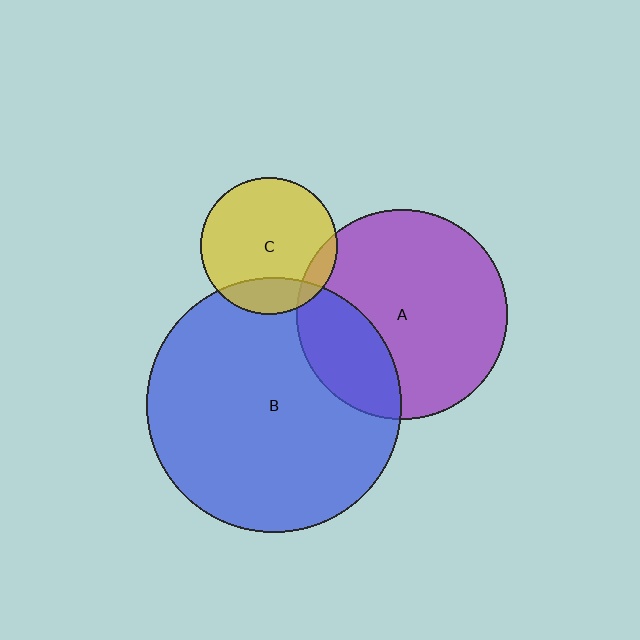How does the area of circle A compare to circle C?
Approximately 2.4 times.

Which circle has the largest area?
Circle B (blue).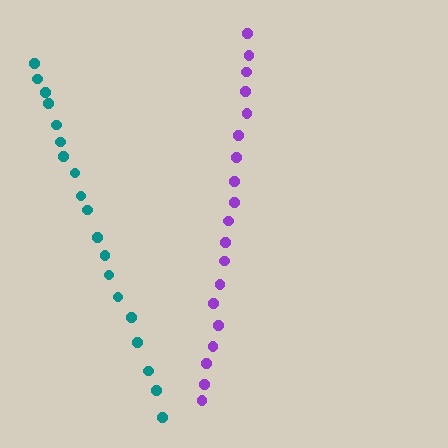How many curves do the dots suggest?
There are 2 distinct paths.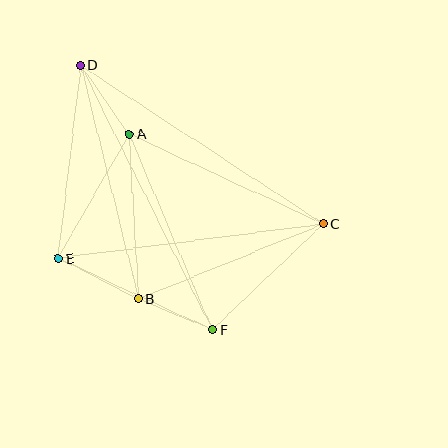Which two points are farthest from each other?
Points D and F are farthest from each other.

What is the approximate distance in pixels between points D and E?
The distance between D and E is approximately 194 pixels.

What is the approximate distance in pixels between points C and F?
The distance between C and F is approximately 153 pixels.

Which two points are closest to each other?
Points B and F are closest to each other.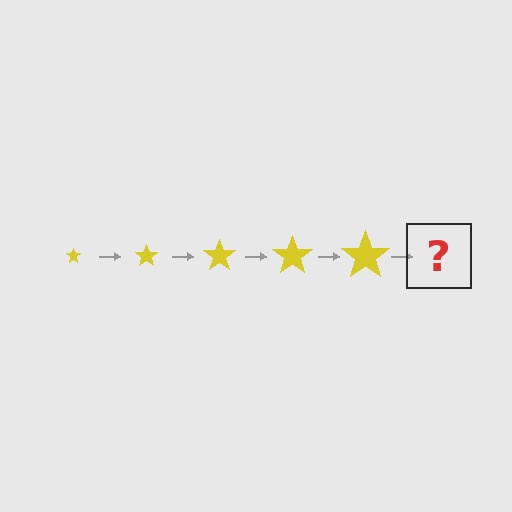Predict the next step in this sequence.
The next step is a yellow star, larger than the previous one.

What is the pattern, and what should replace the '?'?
The pattern is that the star gets progressively larger each step. The '?' should be a yellow star, larger than the previous one.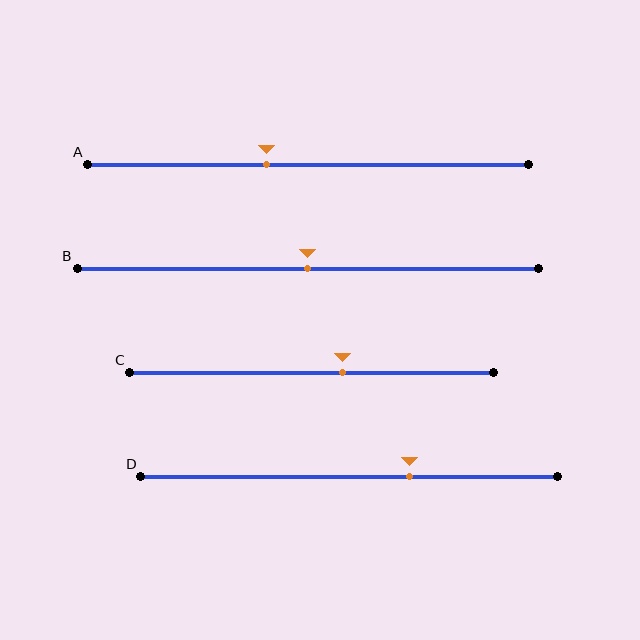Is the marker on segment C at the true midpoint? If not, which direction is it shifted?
No, the marker on segment C is shifted to the right by about 9% of the segment length.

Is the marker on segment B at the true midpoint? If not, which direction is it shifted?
Yes, the marker on segment B is at the true midpoint.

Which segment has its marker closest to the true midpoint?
Segment B has its marker closest to the true midpoint.